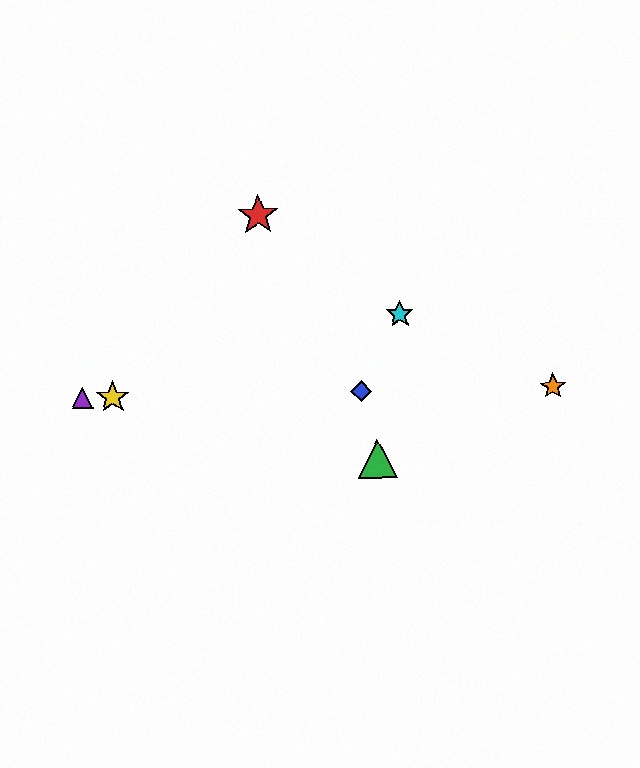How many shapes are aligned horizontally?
4 shapes (the blue diamond, the yellow star, the purple triangle, the orange star) are aligned horizontally.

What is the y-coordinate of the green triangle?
The green triangle is at y≈458.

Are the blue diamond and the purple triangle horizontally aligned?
Yes, both are at y≈391.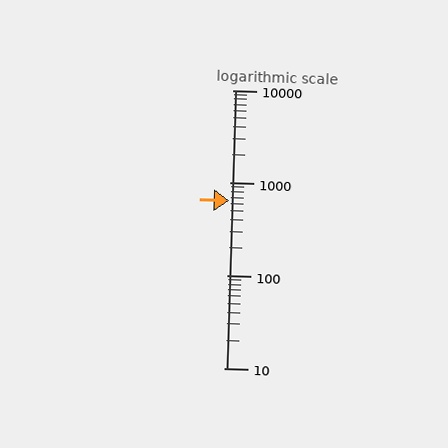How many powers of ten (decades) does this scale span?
The scale spans 3 decades, from 10 to 10000.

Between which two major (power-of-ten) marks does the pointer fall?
The pointer is between 100 and 1000.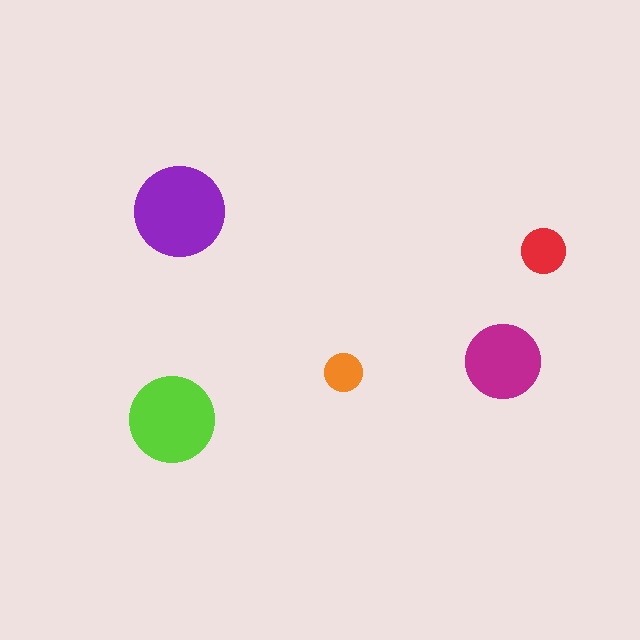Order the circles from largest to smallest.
the purple one, the lime one, the magenta one, the red one, the orange one.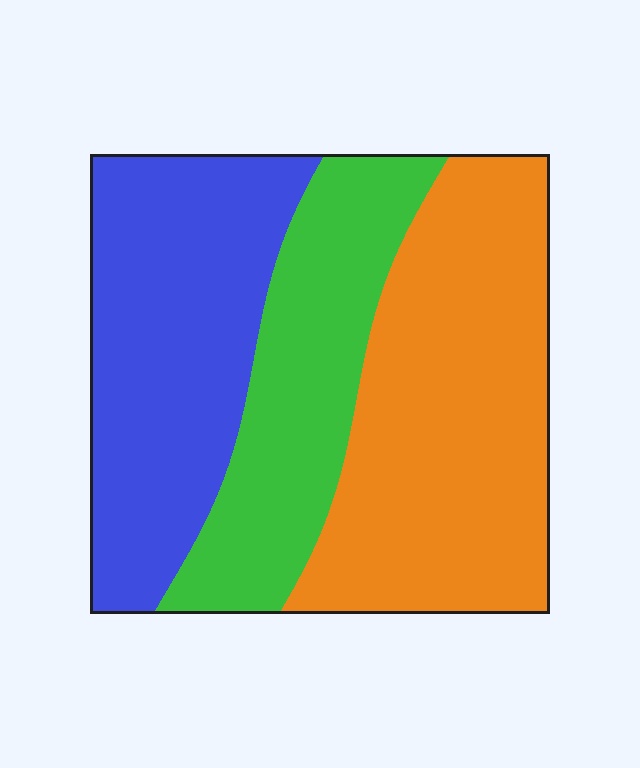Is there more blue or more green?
Blue.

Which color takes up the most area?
Orange, at roughly 40%.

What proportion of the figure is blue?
Blue takes up about one third (1/3) of the figure.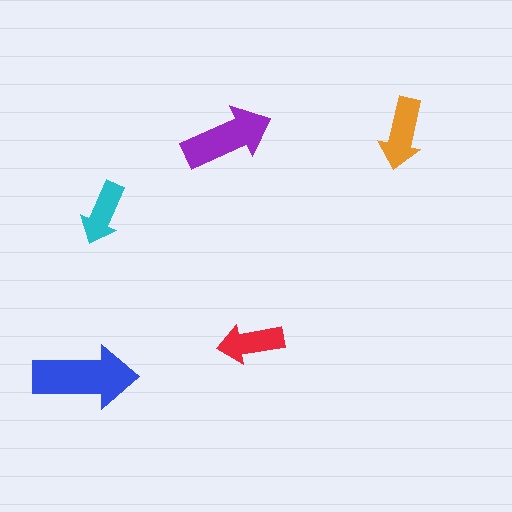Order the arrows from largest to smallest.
the blue one, the purple one, the orange one, the red one, the cyan one.